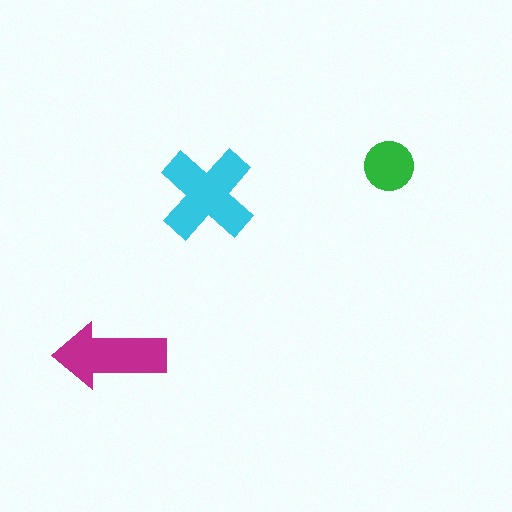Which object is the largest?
The cyan cross.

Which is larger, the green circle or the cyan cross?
The cyan cross.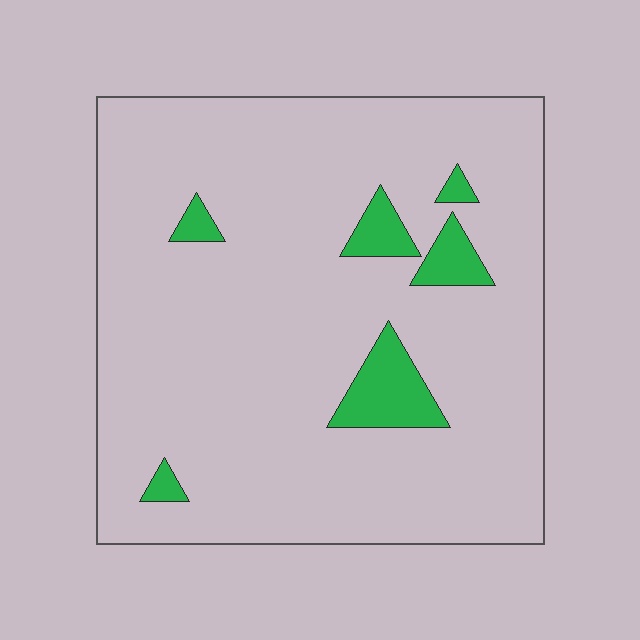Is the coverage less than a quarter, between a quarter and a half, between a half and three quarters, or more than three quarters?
Less than a quarter.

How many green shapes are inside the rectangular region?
6.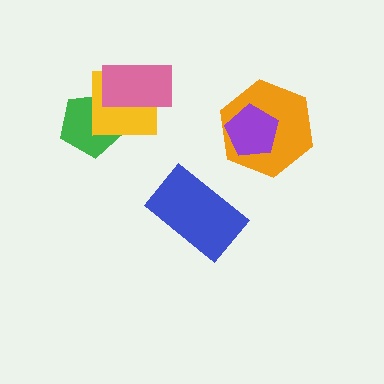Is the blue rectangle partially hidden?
No, no other shape covers it.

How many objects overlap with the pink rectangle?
2 objects overlap with the pink rectangle.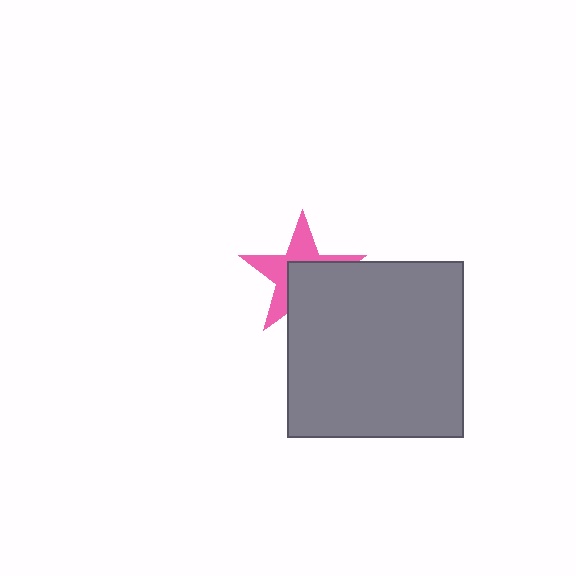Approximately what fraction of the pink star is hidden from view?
Roughly 49% of the pink star is hidden behind the gray square.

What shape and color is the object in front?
The object in front is a gray square.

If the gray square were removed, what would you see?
You would see the complete pink star.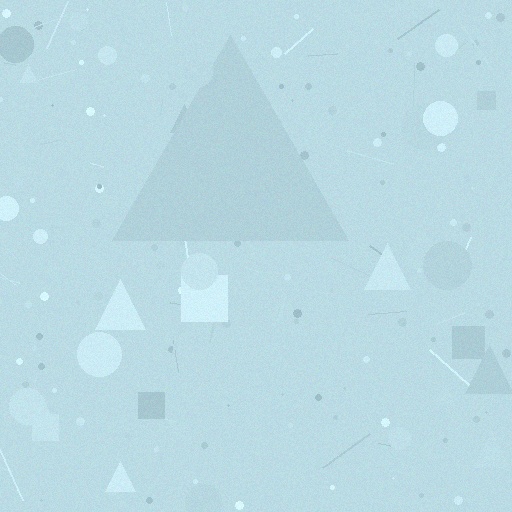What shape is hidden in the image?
A triangle is hidden in the image.